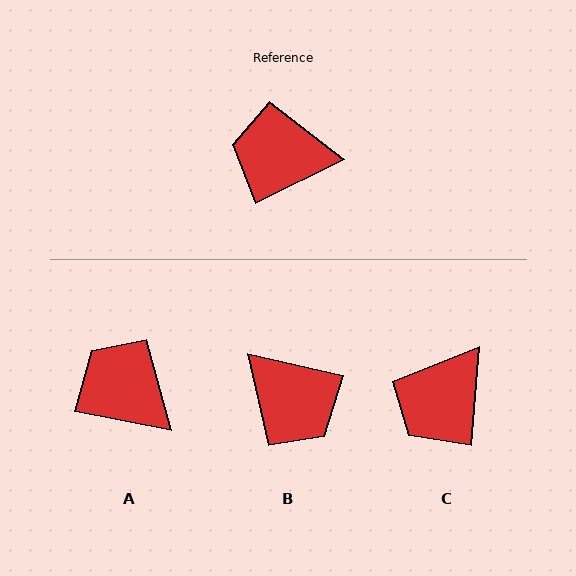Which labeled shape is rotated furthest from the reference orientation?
B, about 141 degrees away.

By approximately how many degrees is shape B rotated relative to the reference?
Approximately 141 degrees counter-clockwise.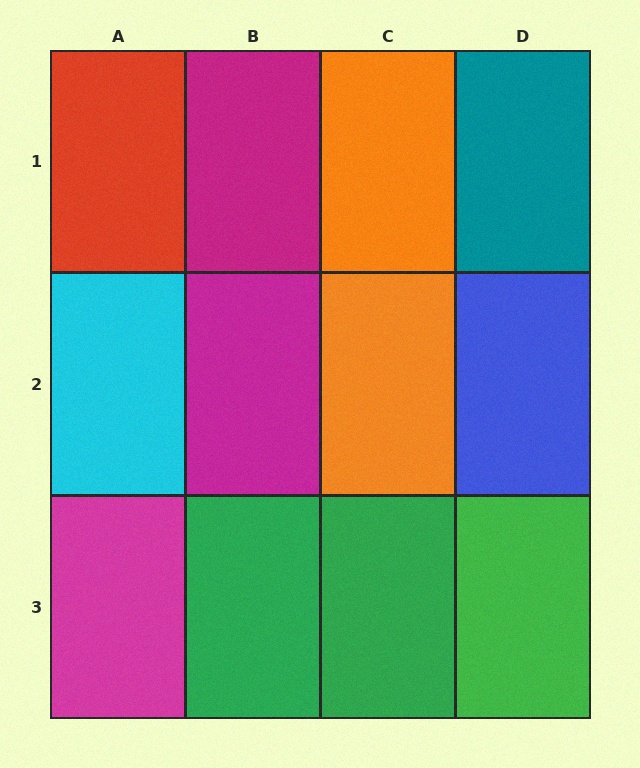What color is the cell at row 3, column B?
Green.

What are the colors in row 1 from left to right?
Red, magenta, orange, teal.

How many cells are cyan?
1 cell is cyan.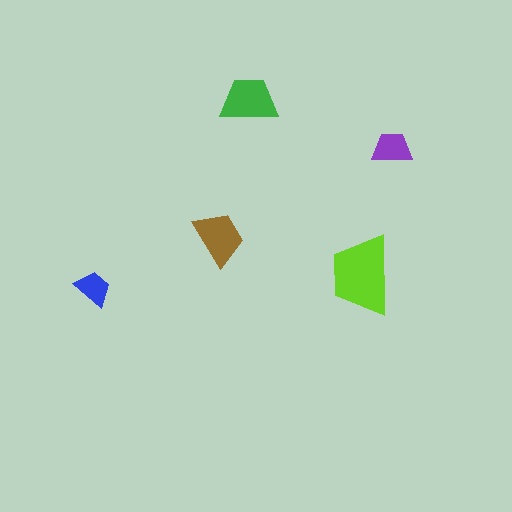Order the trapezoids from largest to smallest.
the lime one, the green one, the brown one, the purple one, the blue one.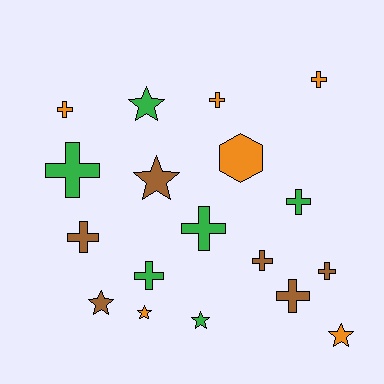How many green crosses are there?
There are 4 green crosses.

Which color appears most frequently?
Orange, with 6 objects.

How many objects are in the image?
There are 18 objects.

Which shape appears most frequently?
Cross, with 11 objects.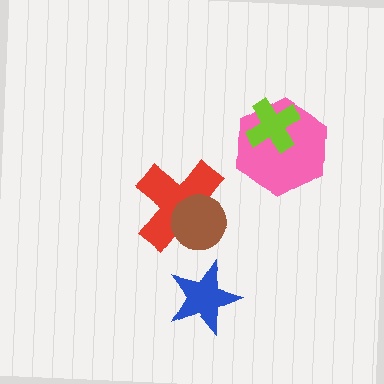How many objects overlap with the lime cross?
1 object overlaps with the lime cross.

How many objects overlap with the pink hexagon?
1 object overlaps with the pink hexagon.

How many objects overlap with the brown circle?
1 object overlaps with the brown circle.